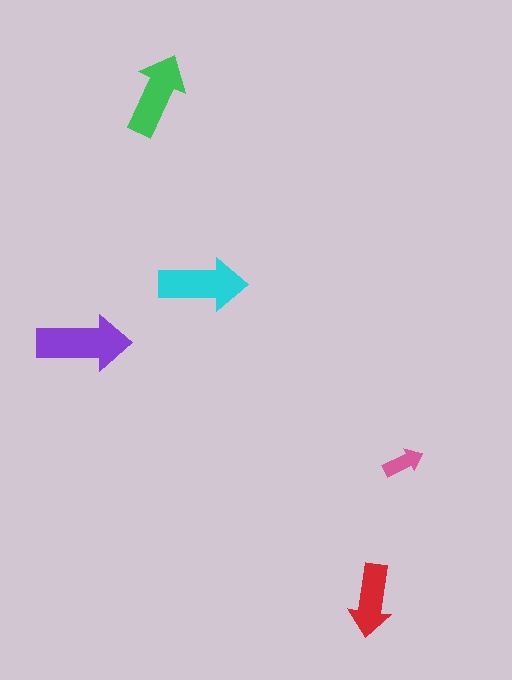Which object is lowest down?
The red arrow is bottommost.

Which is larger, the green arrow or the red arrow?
The green one.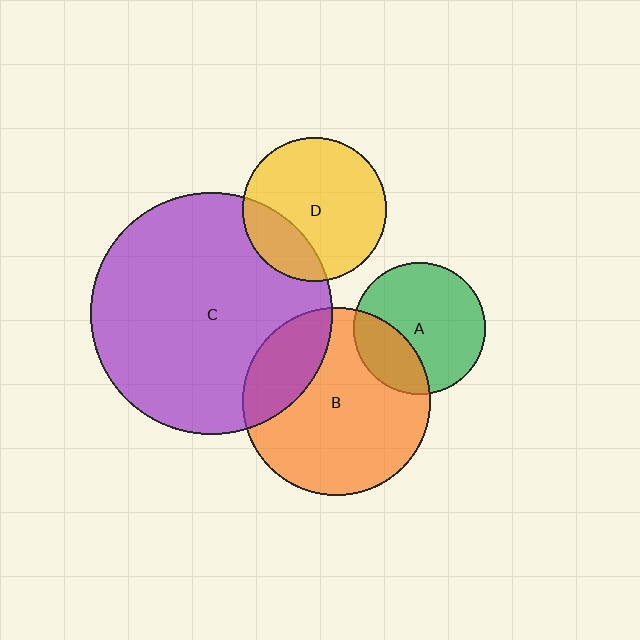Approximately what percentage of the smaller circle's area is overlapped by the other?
Approximately 25%.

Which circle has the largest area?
Circle C (purple).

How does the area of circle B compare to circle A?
Approximately 2.0 times.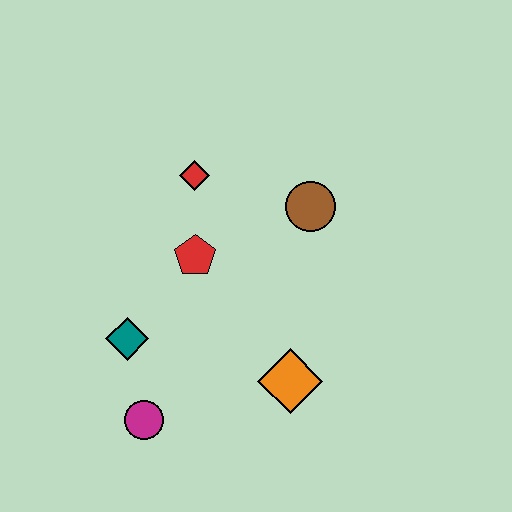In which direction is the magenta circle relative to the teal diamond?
The magenta circle is below the teal diamond.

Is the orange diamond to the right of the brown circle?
No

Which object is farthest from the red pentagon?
The magenta circle is farthest from the red pentagon.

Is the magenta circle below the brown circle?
Yes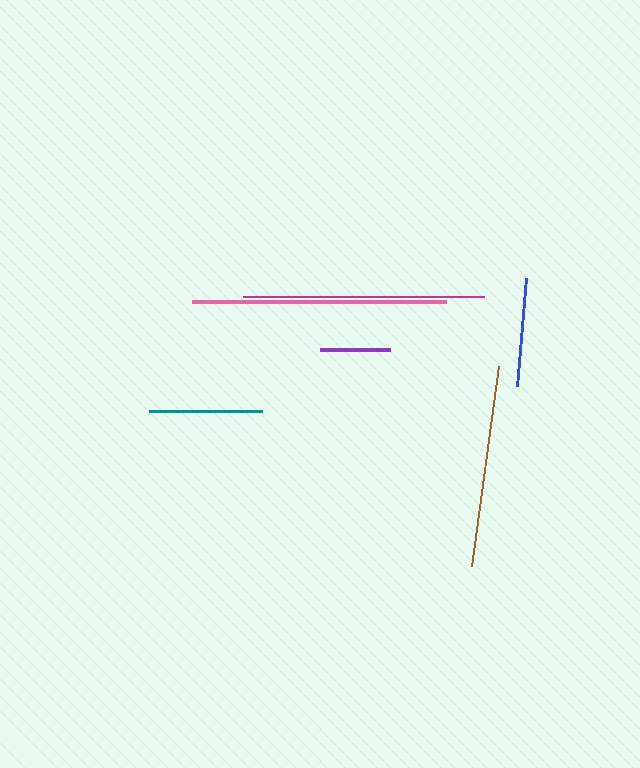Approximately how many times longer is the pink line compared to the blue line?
The pink line is approximately 2.4 times the length of the blue line.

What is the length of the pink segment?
The pink segment is approximately 254 pixels long.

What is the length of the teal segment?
The teal segment is approximately 113 pixels long.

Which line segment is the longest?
The pink line is the longest at approximately 254 pixels.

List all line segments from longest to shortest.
From longest to shortest: pink, magenta, brown, teal, blue, purple.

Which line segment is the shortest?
The purple line is the shortest at approximately 70 pixels.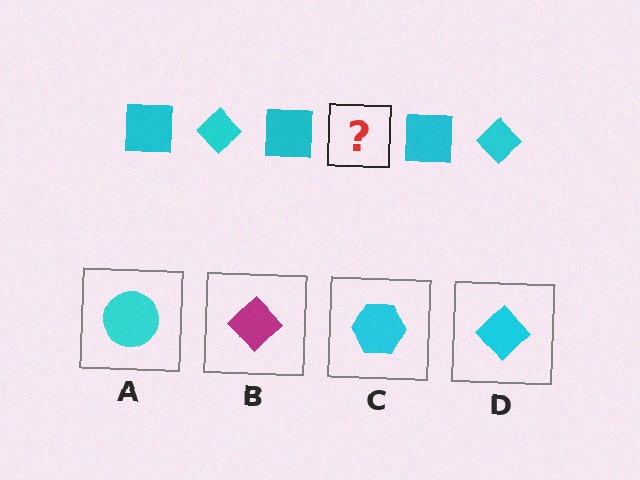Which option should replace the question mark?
Option D.